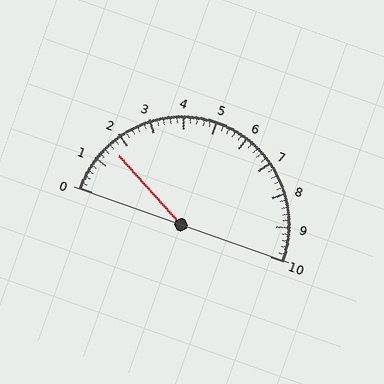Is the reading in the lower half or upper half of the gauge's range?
The reading is in the lower half of the range (0 to 10).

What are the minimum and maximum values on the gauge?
The gauge ranges from 0 to 10.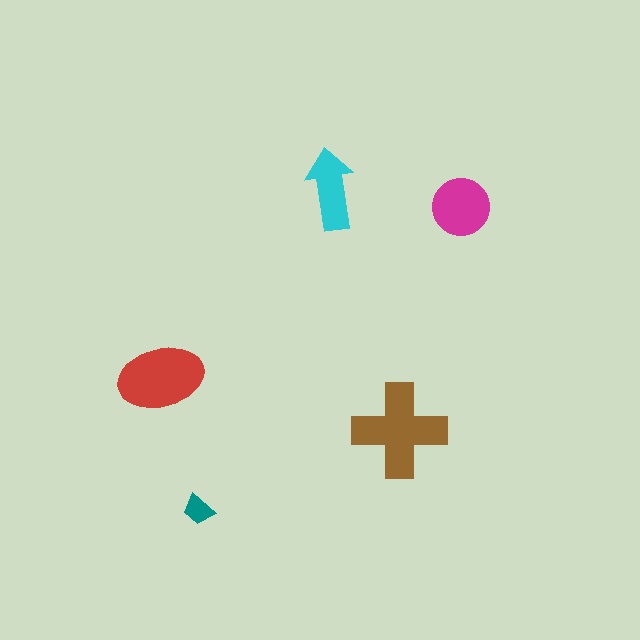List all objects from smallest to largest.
The teal trapezoid, the cyan arrow, the magenta circle, the red ellipse, the brown cross.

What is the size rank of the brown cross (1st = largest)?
1st.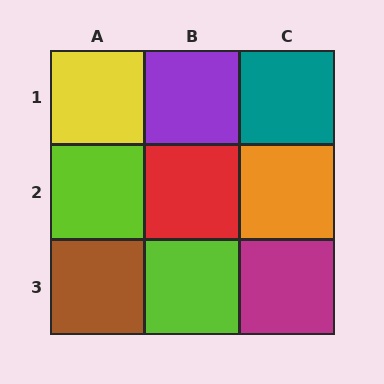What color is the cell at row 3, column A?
Brown.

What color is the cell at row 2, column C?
Orange.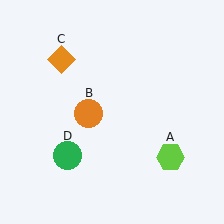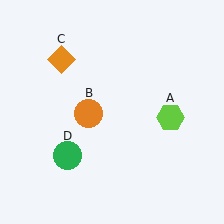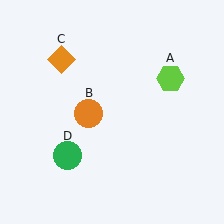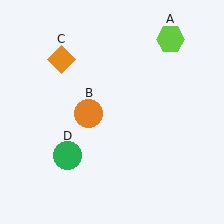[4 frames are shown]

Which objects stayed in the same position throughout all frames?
Orange circle (object B) and orange diamond (object C) and green circle (object D) remained stationary.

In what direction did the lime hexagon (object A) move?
The lime hexagon (object A) moved up.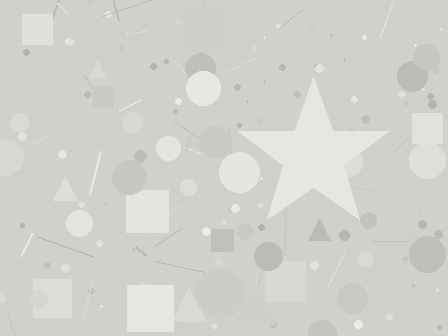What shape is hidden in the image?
A star is hidden in the image.